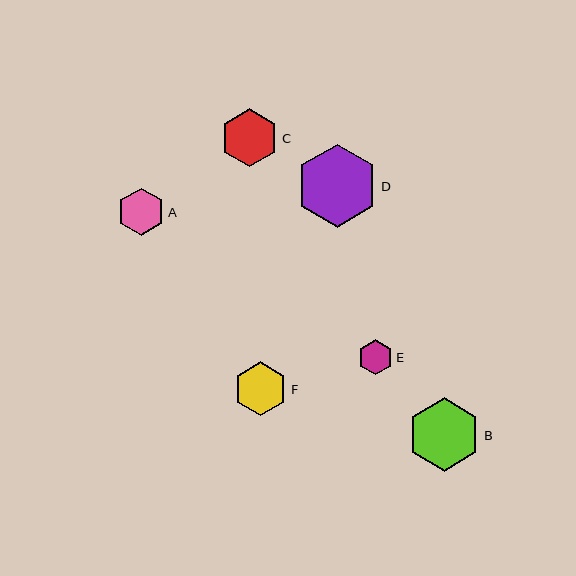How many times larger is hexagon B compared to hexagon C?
Hexagon B is approximately 1.3 times the size of hexagon C.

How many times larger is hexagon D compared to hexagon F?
Hexagon D is approximately 1.5 times the size of hexagon F.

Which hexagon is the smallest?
Hexagon E is the smallest with a size of approximately 35 pixels.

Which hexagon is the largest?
Hexagon D is the largest with a size of approximately 83 pixels.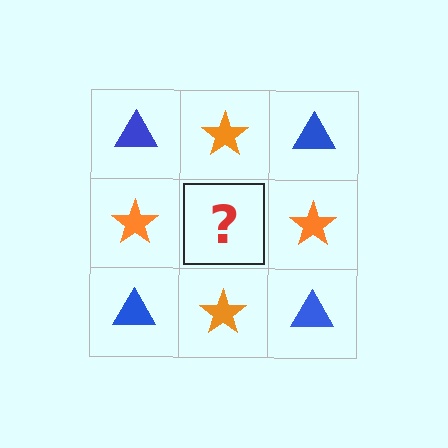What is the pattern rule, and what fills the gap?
The rule is that it alternates blue triangle and orange star in a checkerboard pattern. The gap should be filled with a blue triangle.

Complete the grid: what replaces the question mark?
The question mark should be replaced with a blue triangle.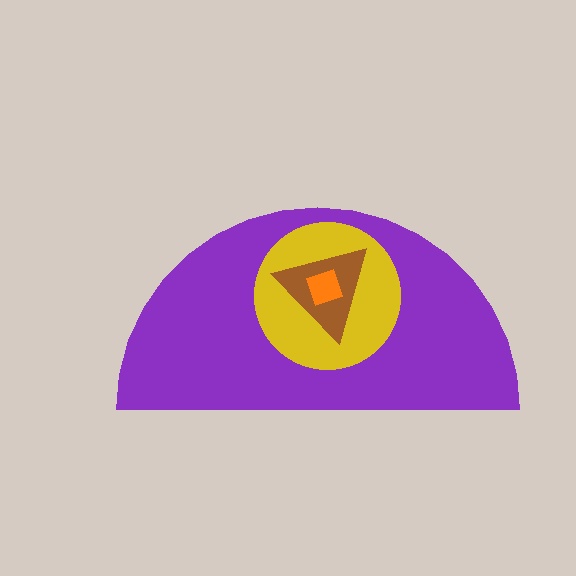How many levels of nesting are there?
4.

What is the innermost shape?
The orange square.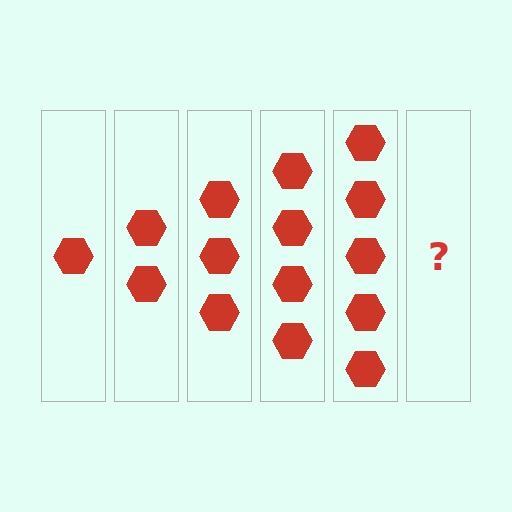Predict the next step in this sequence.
The next step is 6 hexagons.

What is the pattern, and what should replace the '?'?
The pattern is that each step adds one more hexagon. The '?' should be 6 hexagons.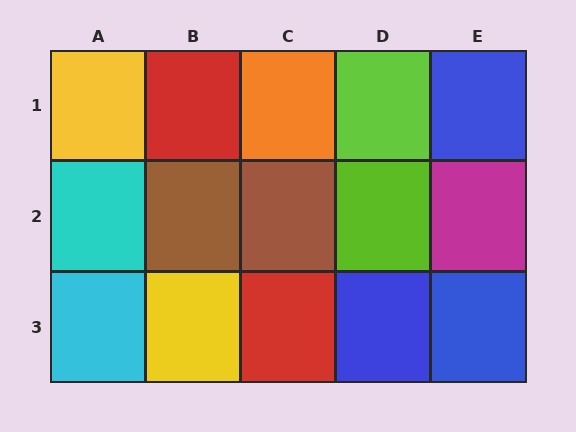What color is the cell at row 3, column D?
Blue.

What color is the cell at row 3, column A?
Cyan.